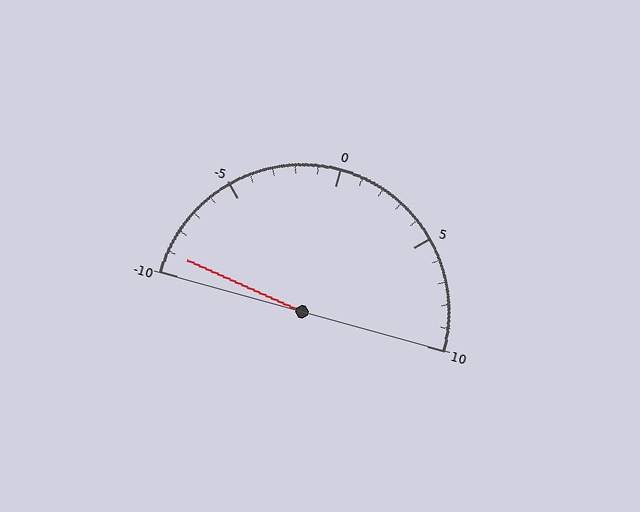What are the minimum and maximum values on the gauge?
The gauge ranges from -10 to 10.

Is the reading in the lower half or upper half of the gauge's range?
The reading is in the lower half of the range (-10 to 10).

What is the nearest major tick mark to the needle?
The nearest major tick mark is -10.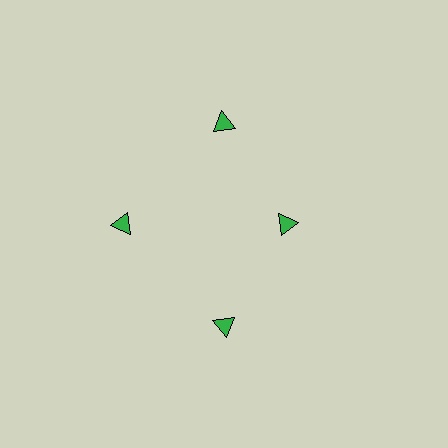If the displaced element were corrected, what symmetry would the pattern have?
It would have 4-fold rotational symmetry — the pattern would map onto itself every 90 degrees.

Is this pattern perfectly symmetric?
No. The 4 green triangles are arranged in a ring, but one element near the 3 o'clock position is pulled inward toward the center, breaking the 4-fold rotational symmetry.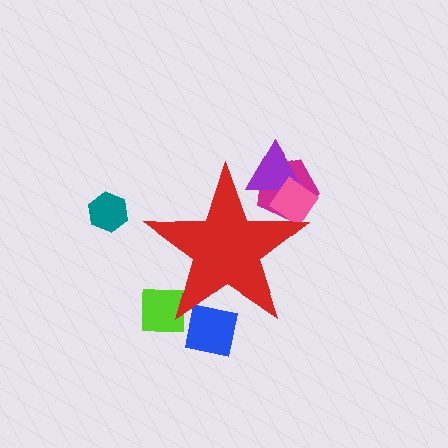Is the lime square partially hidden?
Yes, the lime square is partially hidden behind the red star.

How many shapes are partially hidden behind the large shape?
5 shapes are partially hidden.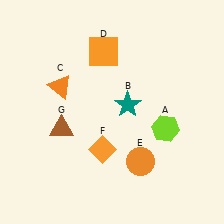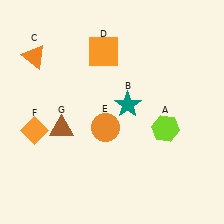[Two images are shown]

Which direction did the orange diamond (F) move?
The orange diamond (F) moved left.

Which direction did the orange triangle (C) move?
The orange triangle (C) moved up.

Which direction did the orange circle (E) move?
The orange circle (E) moved left.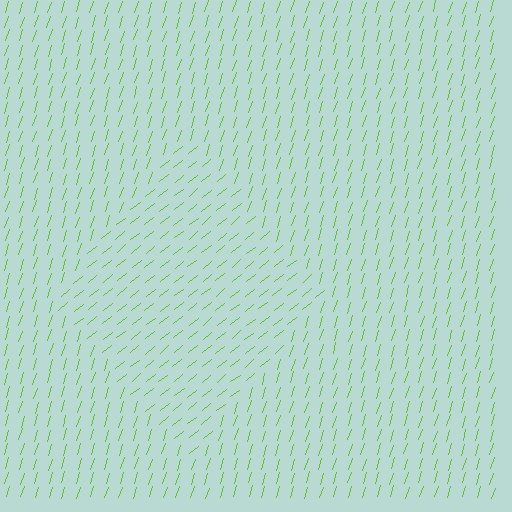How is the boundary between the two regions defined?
The boundary is defined purely by a change in line orientation (approximately 34 degrees difference). All lines are the same color and thickness.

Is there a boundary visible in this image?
Yes, there is a texture boundary formed by a change in line orientation.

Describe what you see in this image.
The image is filled with small lime line segments. A diamond region in the image has lines oriented differently from the surrounding lines, creating a visible texture boundary.